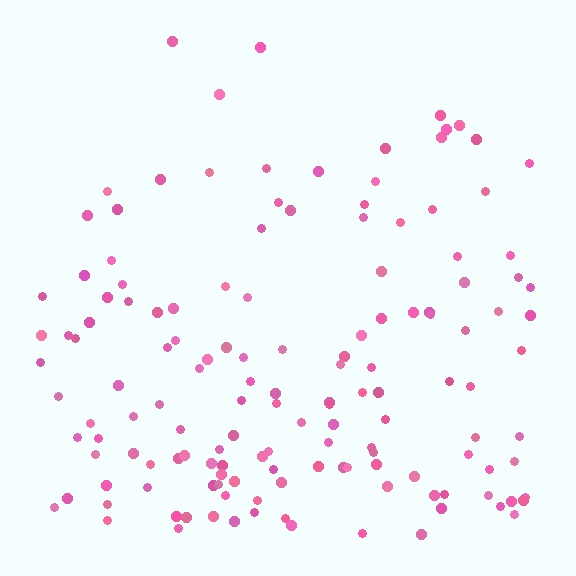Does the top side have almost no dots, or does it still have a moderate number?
Still a moderate number, just noticeably fewer than the bottom.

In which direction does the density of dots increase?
From top to bottom, with the bottom side densest.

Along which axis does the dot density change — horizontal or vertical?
Vertical.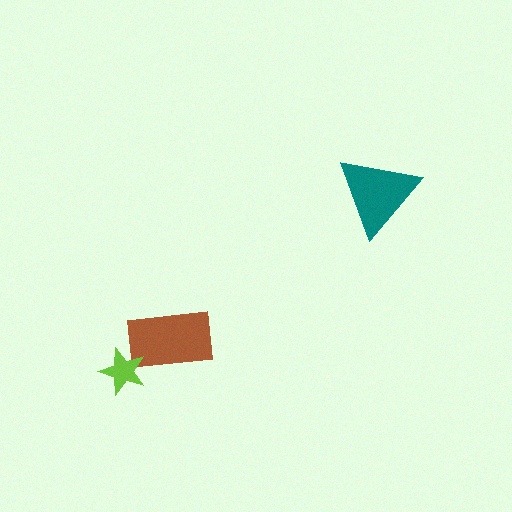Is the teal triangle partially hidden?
No, no other shape covers it.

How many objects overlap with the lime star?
1 object overlaps with the lime star.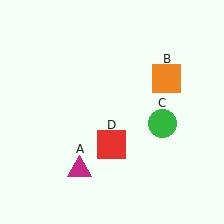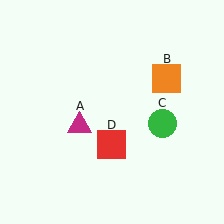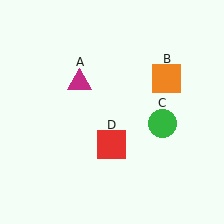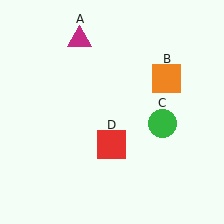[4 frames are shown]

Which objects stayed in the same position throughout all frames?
Orange square (object B) and green circle (object C) and red square (object D) remained stationary.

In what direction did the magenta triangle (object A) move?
The magenta triangle (object A) moved up.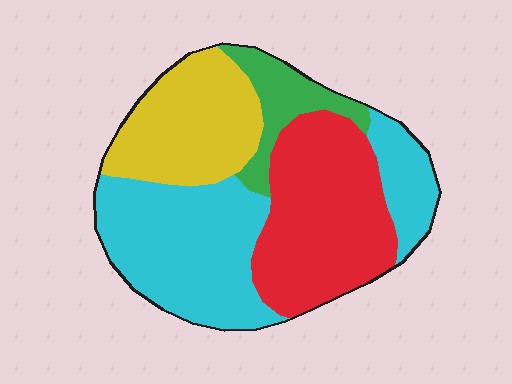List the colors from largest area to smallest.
From largest to smallest: cyan, red, yellow, green.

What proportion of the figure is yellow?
Yellow takes up less than a quarter of the figure.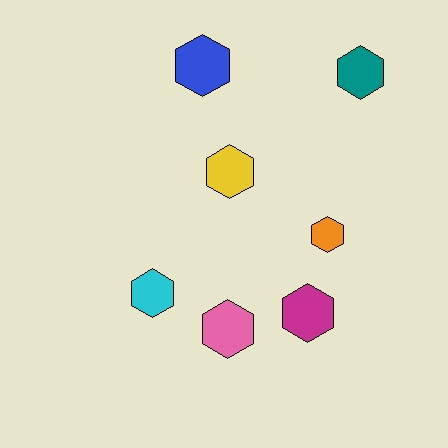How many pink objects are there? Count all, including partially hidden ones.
There is 1 pink object.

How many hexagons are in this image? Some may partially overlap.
There are 7 hexagons.